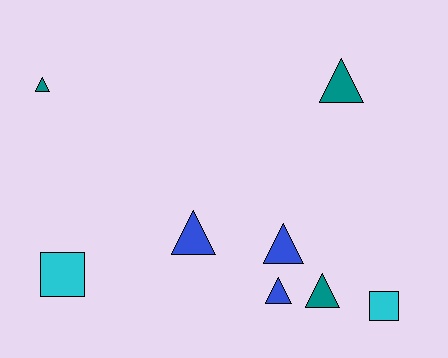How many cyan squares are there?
There are 2 cyan squares.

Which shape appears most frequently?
Triangle, with 6 objects.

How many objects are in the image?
There are 8 objects.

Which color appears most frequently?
Blue, with 3 objects.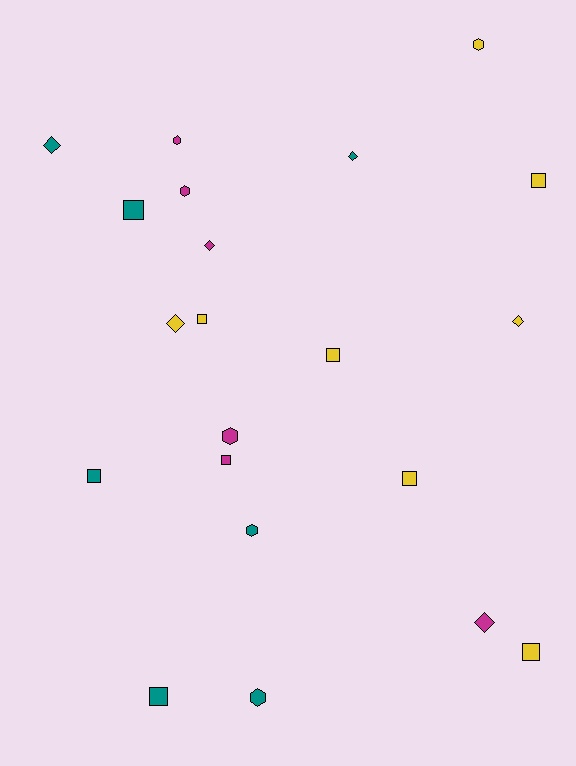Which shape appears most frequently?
Square, with 9 objects.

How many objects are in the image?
There are 21 objects.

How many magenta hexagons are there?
There are 3 magenta hexagons.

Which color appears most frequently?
Yellow, with 8 objects.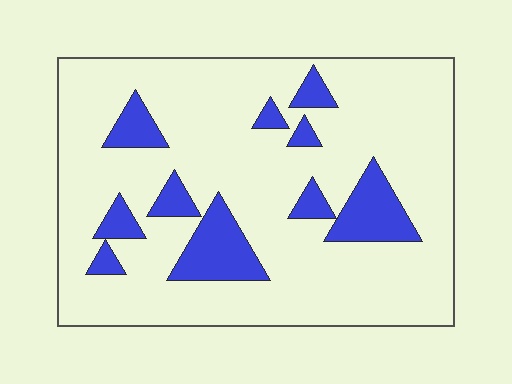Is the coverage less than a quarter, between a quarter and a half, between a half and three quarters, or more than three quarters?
Less than a quarter.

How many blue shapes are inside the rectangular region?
10.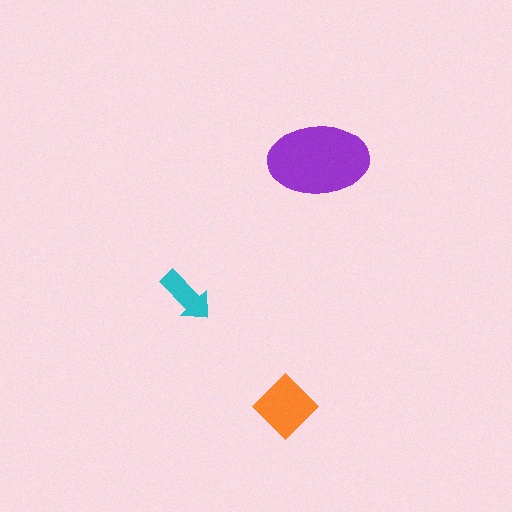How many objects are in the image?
There are 3 objects in the image.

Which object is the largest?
The purple ellipse.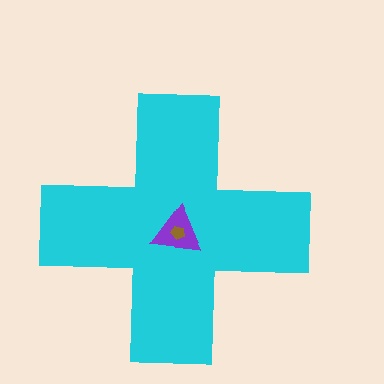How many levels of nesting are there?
3.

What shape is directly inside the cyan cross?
The purple triangle.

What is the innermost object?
The brown pentagon.